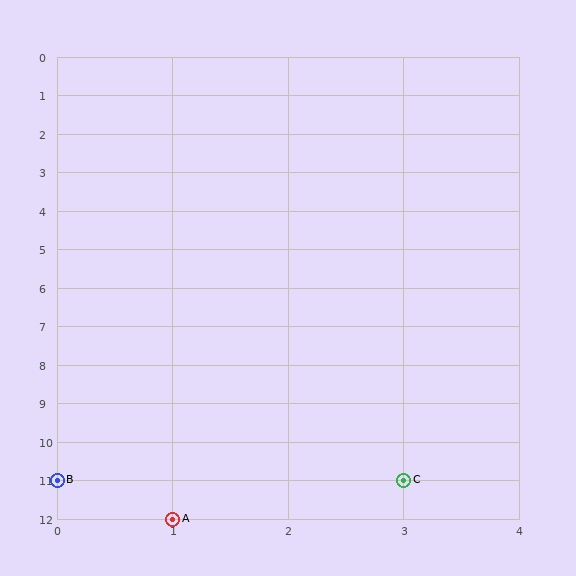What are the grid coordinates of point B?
Point B is at grid coordinates (0, 11).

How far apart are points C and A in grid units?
Points C and A are 2 columns and 1 row apart (about 2.2 grid units diagonally).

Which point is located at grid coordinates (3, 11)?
Point C is at (3, 11).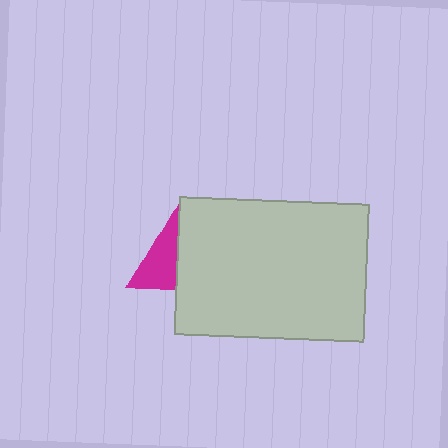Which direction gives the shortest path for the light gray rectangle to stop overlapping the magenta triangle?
Moving right gives the shortest separation.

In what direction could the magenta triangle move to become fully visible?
The magenta triangle could move left. That would shift it out from behind the light gray rectangle entirely.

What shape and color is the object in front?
The object in front is a light gray rectangle.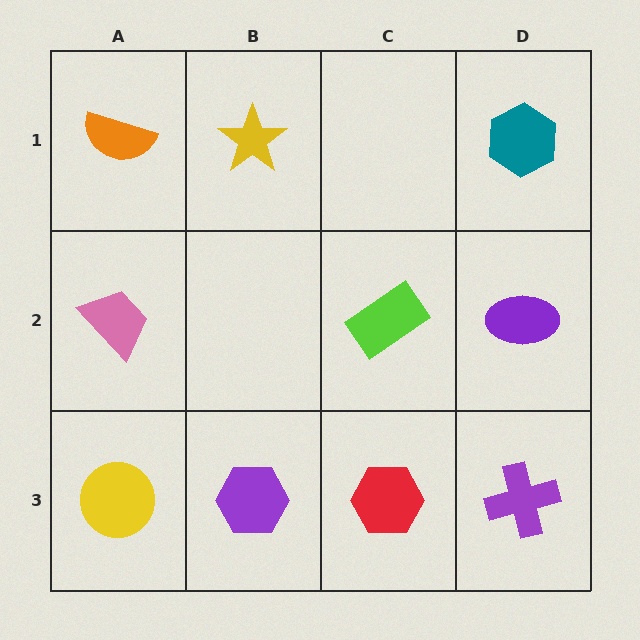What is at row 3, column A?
A yellow circle.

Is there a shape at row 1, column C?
No, that cell is empty.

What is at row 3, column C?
A red hexagon.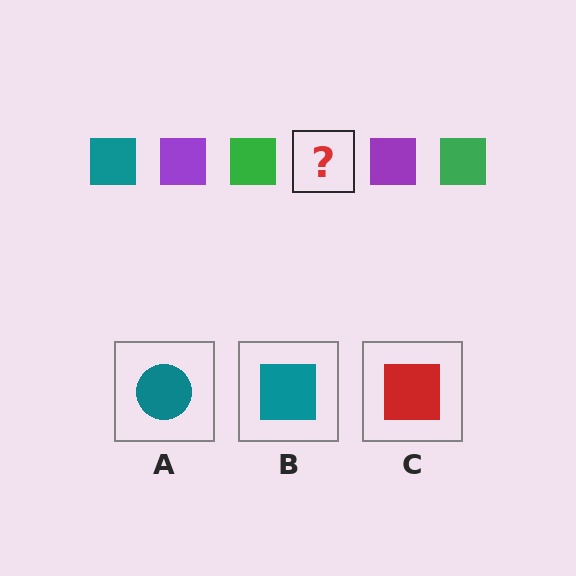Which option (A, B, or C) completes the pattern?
B.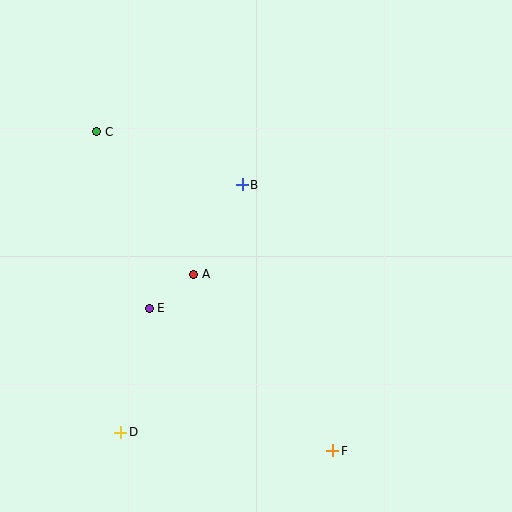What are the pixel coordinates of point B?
Point B is at (242, 185).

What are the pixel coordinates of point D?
Point D is at (121, 432).